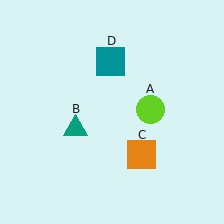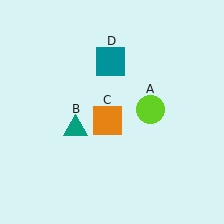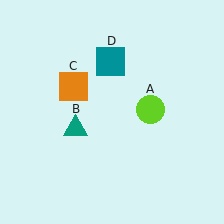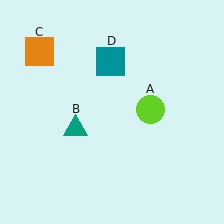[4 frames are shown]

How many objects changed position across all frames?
1 object changed position: orange square (object C).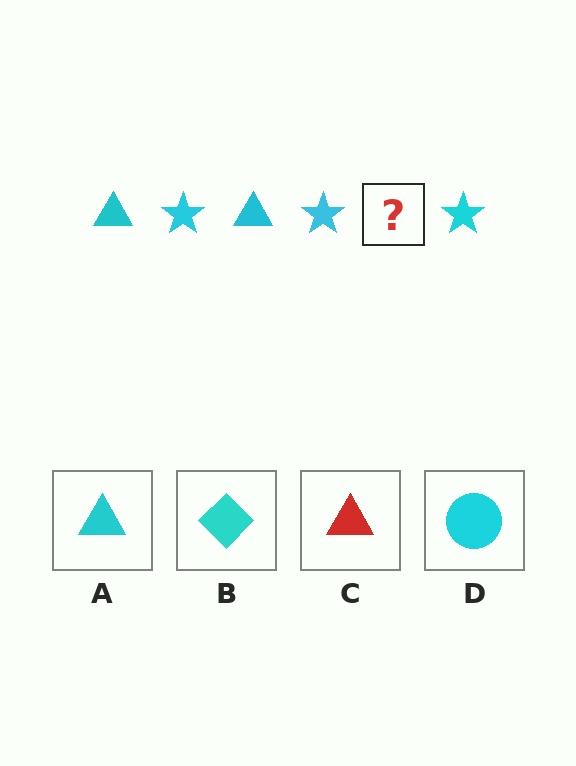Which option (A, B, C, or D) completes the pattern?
A.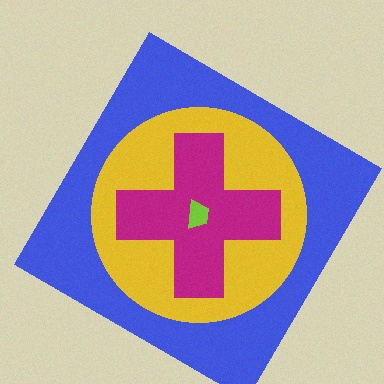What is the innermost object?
The lime trapezoid.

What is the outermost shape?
The blue diamond.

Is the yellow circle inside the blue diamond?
Yes.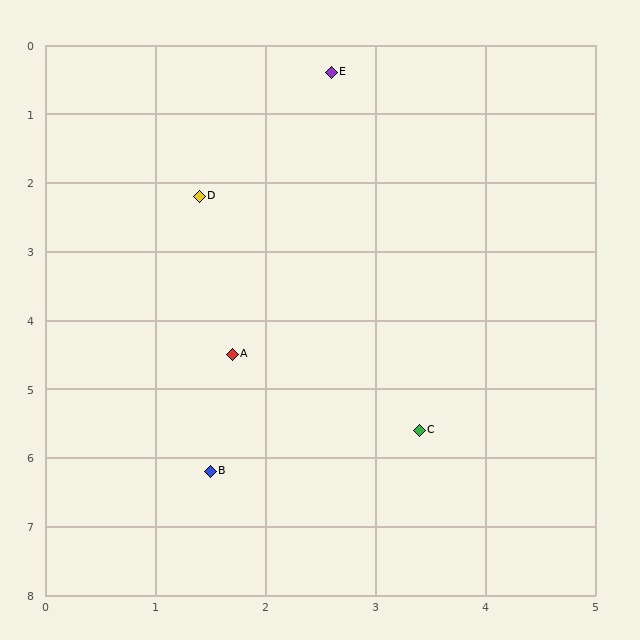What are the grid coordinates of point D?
Point D is at approximately (1.4, 2.2).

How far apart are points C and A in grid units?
Points C and A are about 2.0 grid units apart.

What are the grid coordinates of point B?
Point B is at approximately (1.5, 6.2).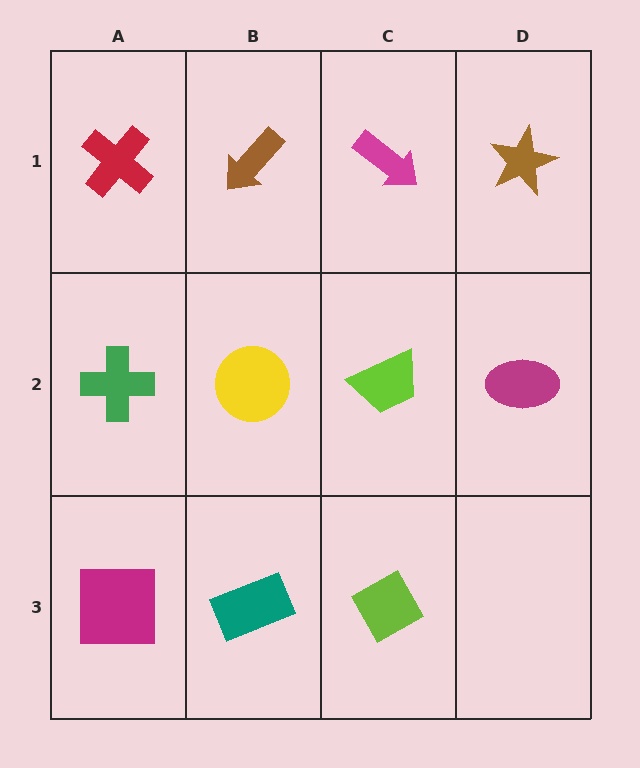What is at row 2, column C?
A lime trapezoid.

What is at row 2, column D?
A magenta ellipse.